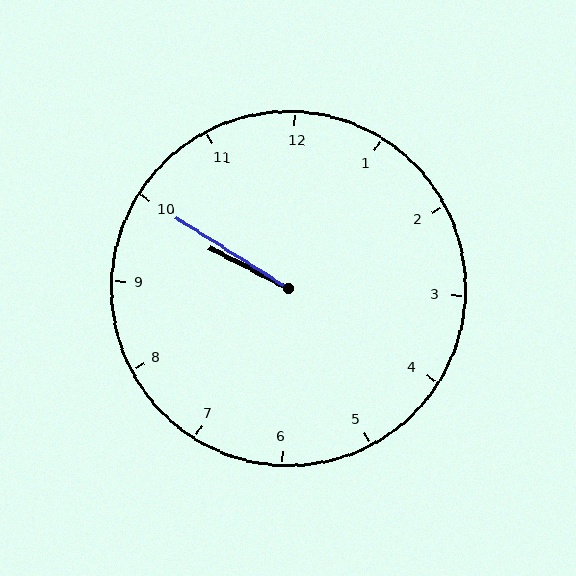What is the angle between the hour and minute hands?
Approximately 5 degrees.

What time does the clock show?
9:50.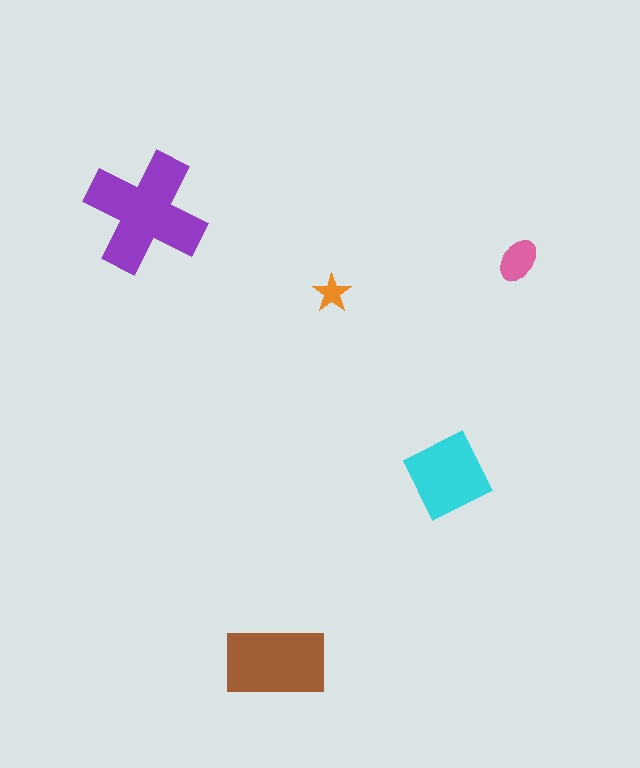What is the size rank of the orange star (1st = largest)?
5th.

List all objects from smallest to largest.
The orange star, the pink ellipse, the cyan diamond, the brown rectangle, the purple cross.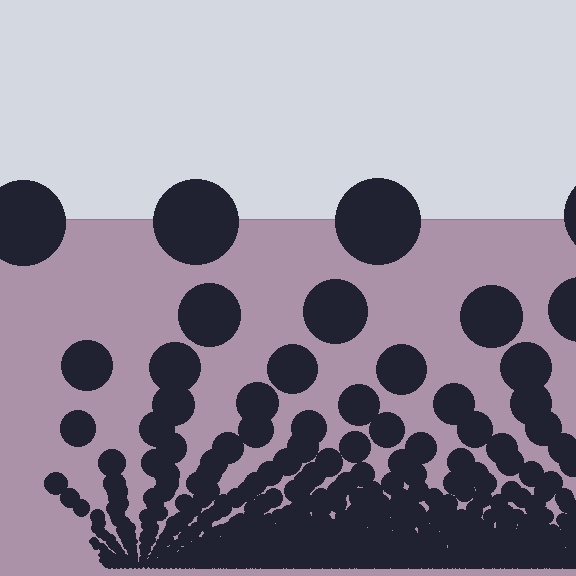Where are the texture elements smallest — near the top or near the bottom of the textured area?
Near the bottom.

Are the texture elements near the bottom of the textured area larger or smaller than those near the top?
Smaller. The gradient is inverted — elements near the bottom are smaller and denser.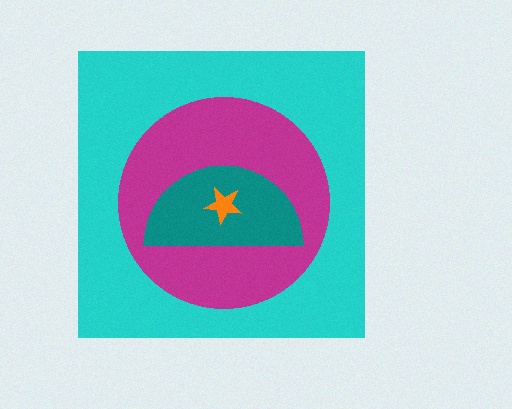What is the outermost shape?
The cyan square.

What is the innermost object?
The orange star.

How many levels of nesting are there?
4.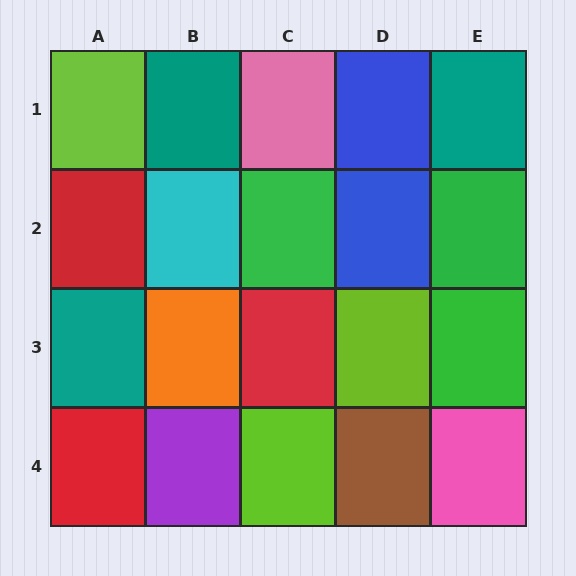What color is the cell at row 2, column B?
Cyan.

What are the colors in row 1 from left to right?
Lime, teal, pink, blue, teal.